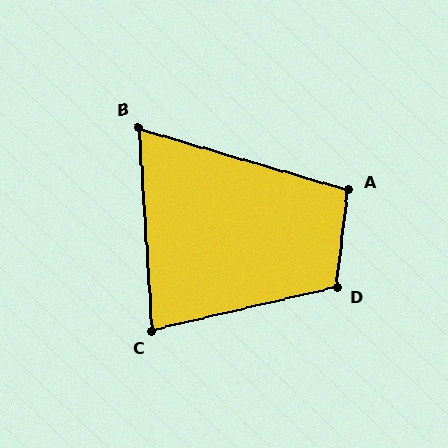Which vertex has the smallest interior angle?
B, at approximately 70 degrees.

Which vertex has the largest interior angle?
D, at approximately 110 degrees.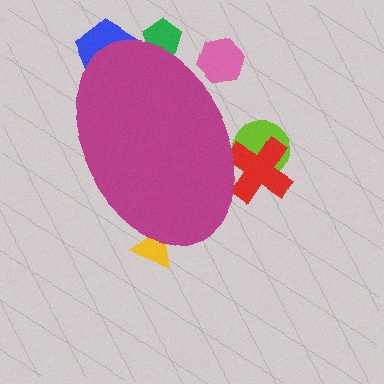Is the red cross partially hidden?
Yes, the red cross is partially hidden behind the magenta ellipse.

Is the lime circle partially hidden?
Yes, the lime circle is partially hidden behind the magenta ellipse.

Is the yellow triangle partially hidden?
Yes, the yellow triangle is partially hidden behind the magenta ellipse.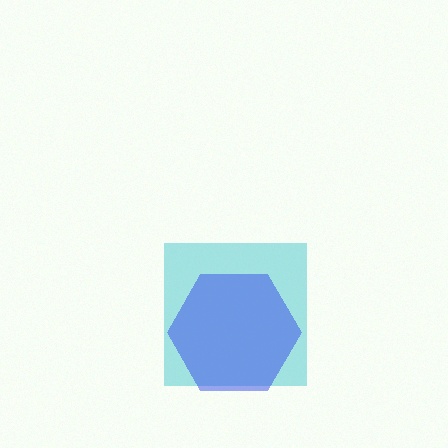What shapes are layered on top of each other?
The layered shapes are: a cyan square, a blue hexagon.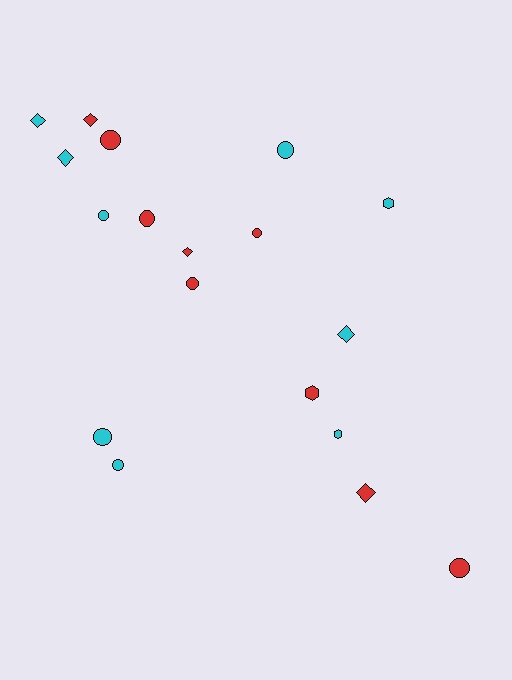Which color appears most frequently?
Red, with 9 objects.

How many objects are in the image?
There are 18 objects.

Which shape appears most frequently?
Circle, with 9 objects.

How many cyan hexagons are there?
There are 2 cyan hexagons.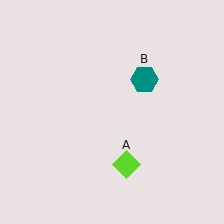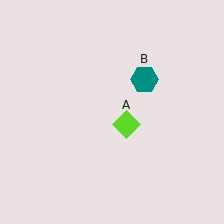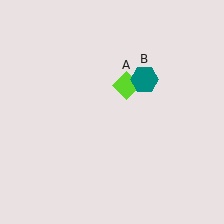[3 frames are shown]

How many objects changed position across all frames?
1 object changed position: lime diamond (object A).